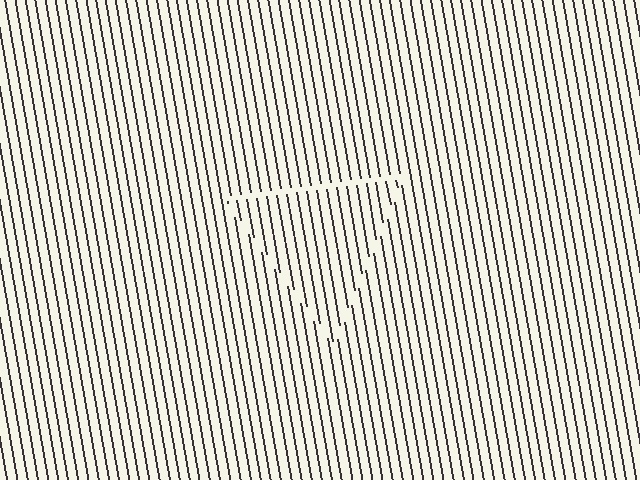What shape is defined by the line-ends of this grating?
An illusory triangle. The interior of the shape contains the same grating, shifted by half a period — the contour is defined by the phase discontinuity where line-ends from the inner and outer gratings abut.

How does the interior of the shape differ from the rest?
The interior of the shape contains the same grating, shifted by half a period — the contour is defined by the phase discontinuity where line-ends from the inner and outer gratings abut.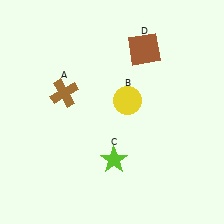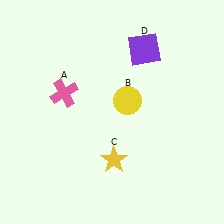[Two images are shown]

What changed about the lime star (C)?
In Image 1, C is lime. In Image 2, it changed to yellow.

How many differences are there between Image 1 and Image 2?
There are 3 differences between the two images.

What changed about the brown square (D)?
In Image 1, D is brown. In Image 2, it changed to purple.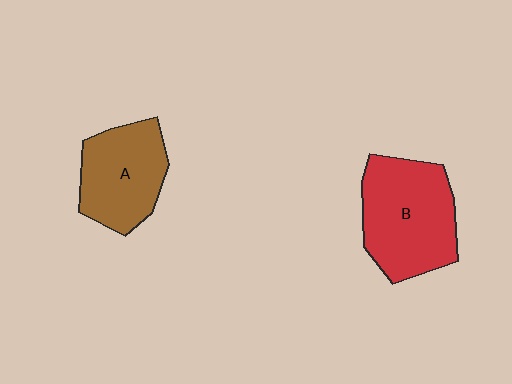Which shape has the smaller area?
Shape A (brown).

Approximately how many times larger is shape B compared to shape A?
Approximately 1.3 times.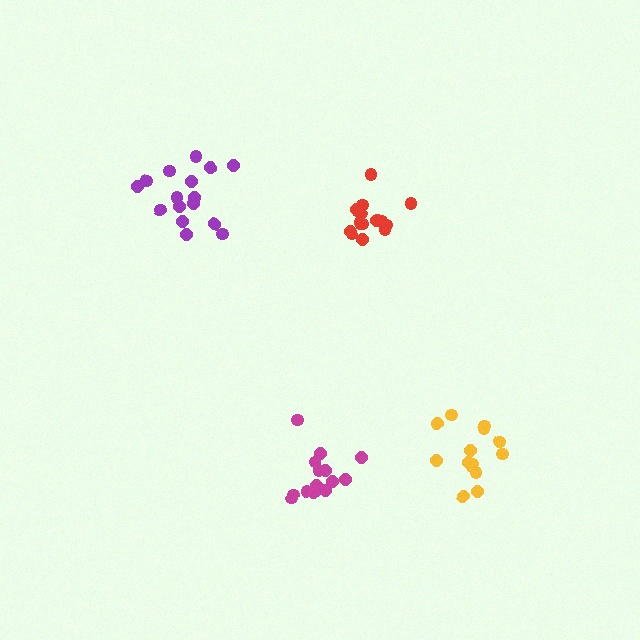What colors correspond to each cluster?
The clusters are colored: red, magenta, purple, yellow.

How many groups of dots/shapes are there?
There are 4 groups.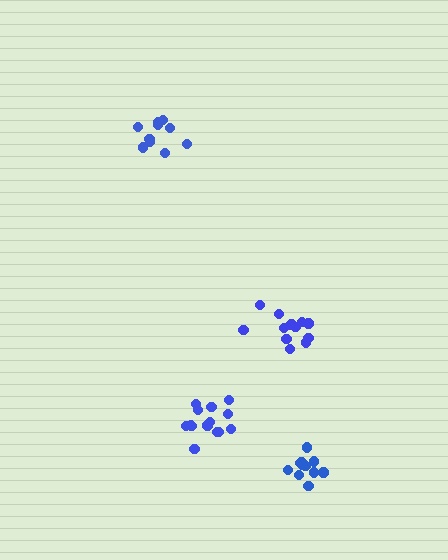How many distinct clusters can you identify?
There are 4 distinct clusters.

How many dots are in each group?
Group 1: 10 dots, Group 2: 14 dots, Group 3: 11 dots, Group 4: 13 dots (48 total).